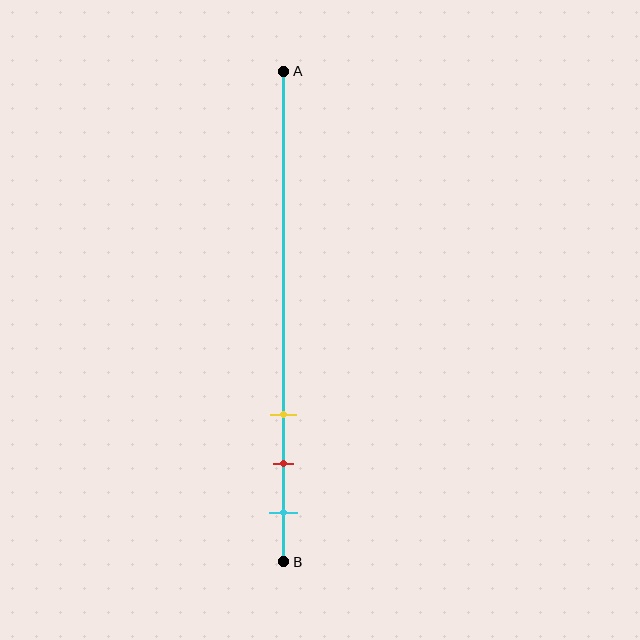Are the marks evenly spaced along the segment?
Yes, the marks are approximately evenly spaced.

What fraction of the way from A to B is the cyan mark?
The cyan mark is approximately 90% (0.9) of the way from A to B.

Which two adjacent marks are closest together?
The red and cyan marks are the closest adjacent pair.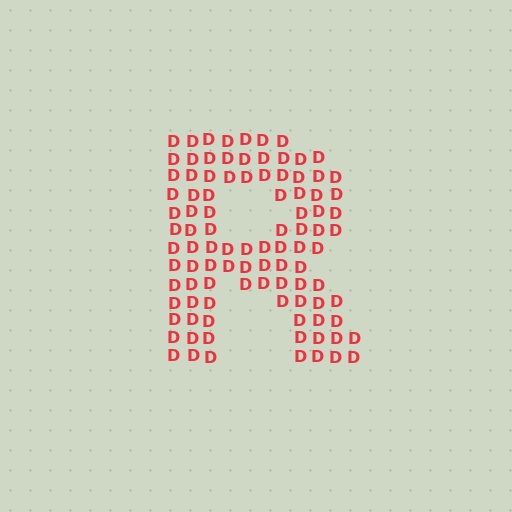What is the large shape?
The large shape is the letter R.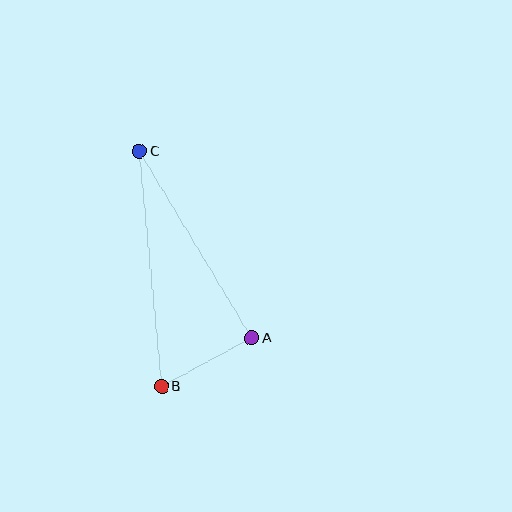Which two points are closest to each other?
Points A and B are closest to each other.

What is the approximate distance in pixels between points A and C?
The distance between A and C is approximately 218 pixels.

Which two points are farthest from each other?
Points B and C are farthest from each other.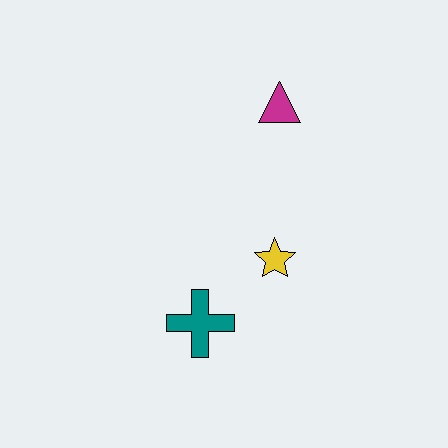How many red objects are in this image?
There are no red objects.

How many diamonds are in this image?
There are no diamonds.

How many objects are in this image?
There are 3 objects.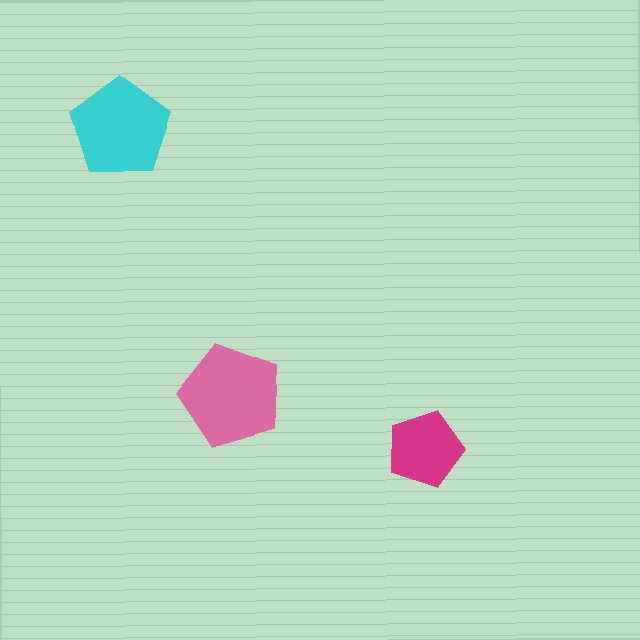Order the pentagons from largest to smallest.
the pink one, the cyan one, the magenta one.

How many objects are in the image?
There are 3 objects in the image.